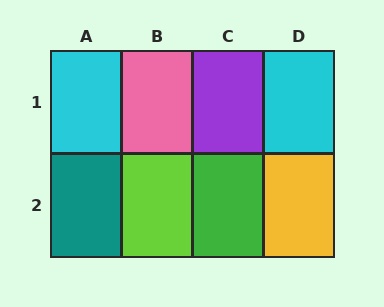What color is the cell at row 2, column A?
Teal.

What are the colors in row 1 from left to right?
Cyan, pink, purple, cyan.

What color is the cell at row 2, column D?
Yellow.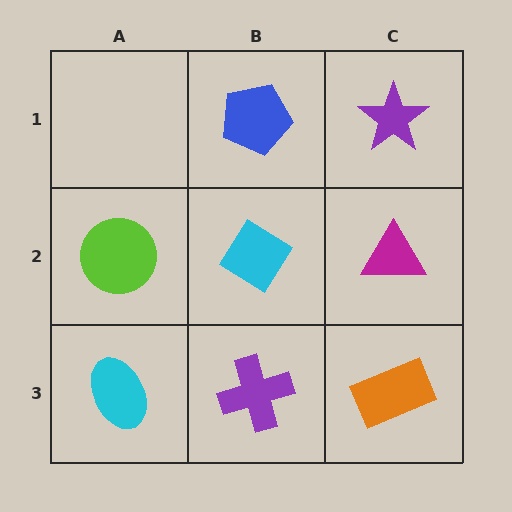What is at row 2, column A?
A lime circle.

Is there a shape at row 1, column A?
No, that cell is empty.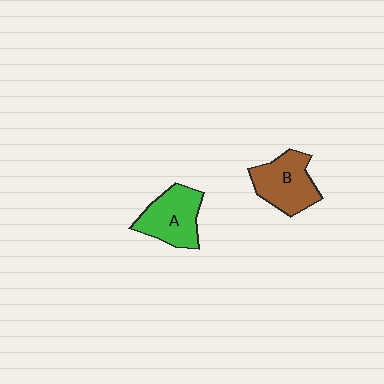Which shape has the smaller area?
Shape A (green).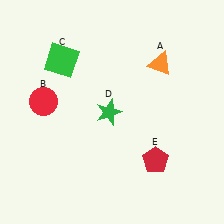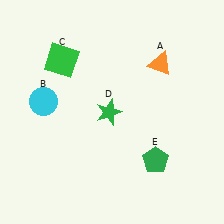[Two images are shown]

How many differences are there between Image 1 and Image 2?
There are 2 differences between the two images.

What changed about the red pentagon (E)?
In Image 1, E is red. In Image 2, it changed to green.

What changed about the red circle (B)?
In Image 1, B is red. In Image 2, it changed to cyan.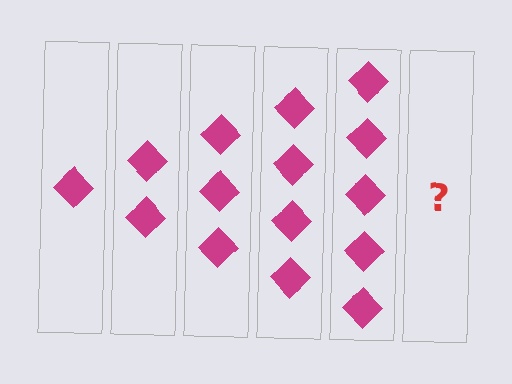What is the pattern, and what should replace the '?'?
The pattern is that each step adds one more diamond. The '?' should be 6 diamonds.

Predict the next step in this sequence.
The next step is 6 diamonds.